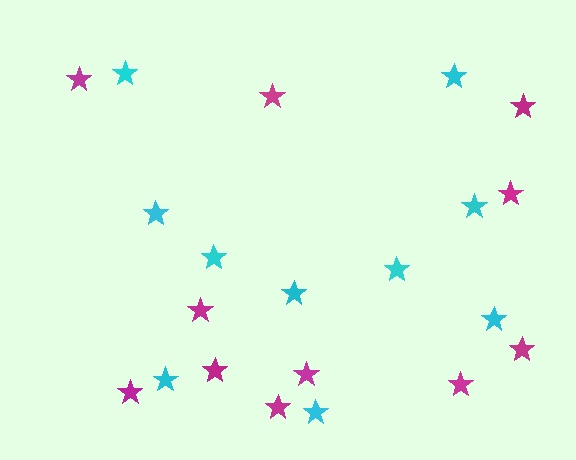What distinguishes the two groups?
There are 2 groups: one group of cyan stars (10) and one group of magenta stars (11).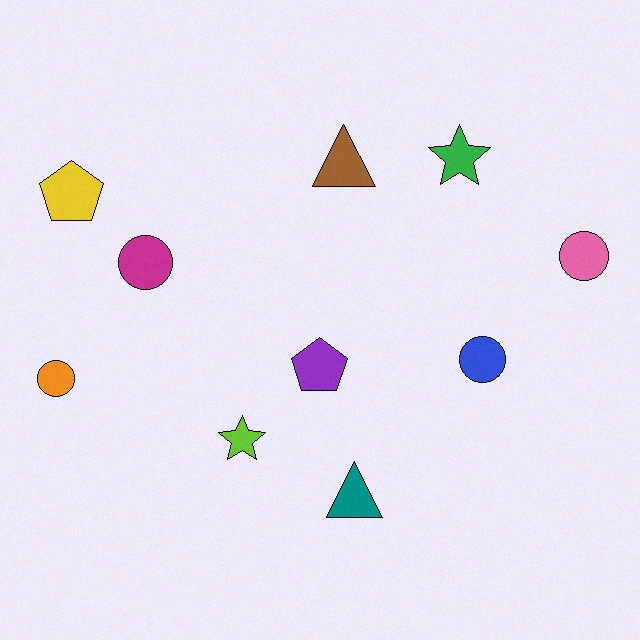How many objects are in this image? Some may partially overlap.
There are 10 objects.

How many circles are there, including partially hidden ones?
There are 4 circles.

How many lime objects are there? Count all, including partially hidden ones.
There is 1 lime object.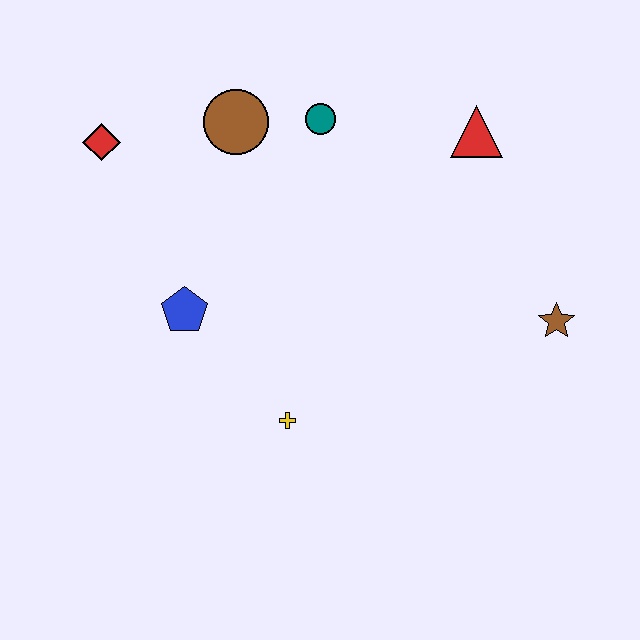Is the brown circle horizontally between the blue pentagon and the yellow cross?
Yes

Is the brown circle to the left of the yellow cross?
Yes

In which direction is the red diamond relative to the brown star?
The red diamond is to the left of the brown star.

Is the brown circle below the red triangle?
No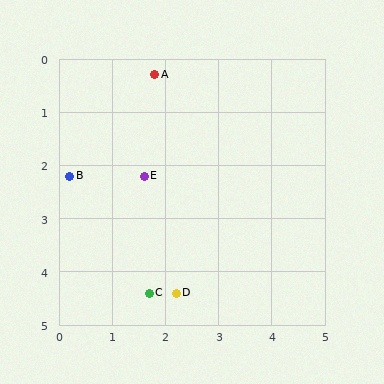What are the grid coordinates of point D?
Point D is at approximately (2.2, 4.4).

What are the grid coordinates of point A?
Point A is at approximately (1.8, 0.3).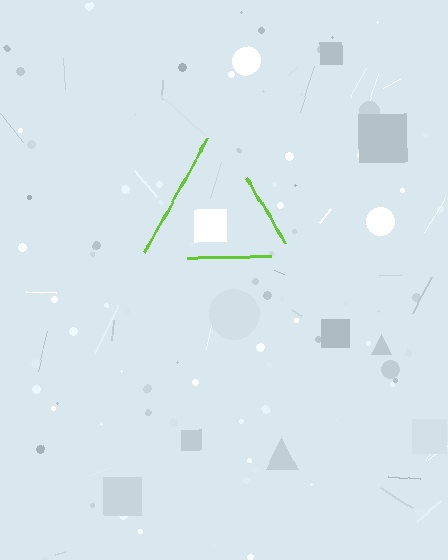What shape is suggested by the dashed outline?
The dashed outline suggests a triangle.